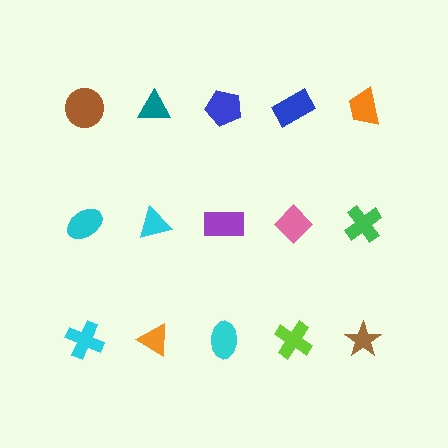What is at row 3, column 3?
A cyan ellipse.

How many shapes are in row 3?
5 shapes.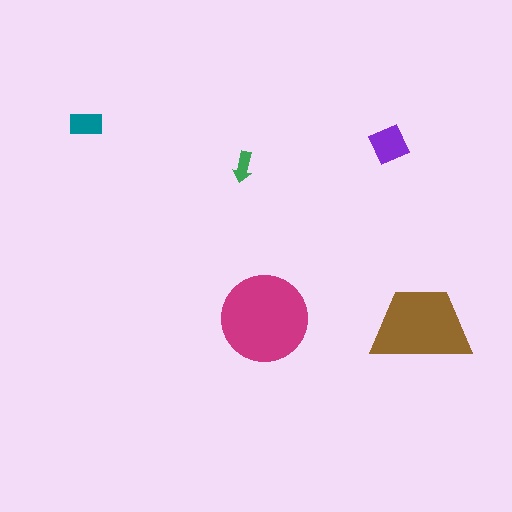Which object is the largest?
The magenta circle.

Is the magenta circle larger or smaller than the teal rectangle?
Larger.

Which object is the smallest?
The green arrow.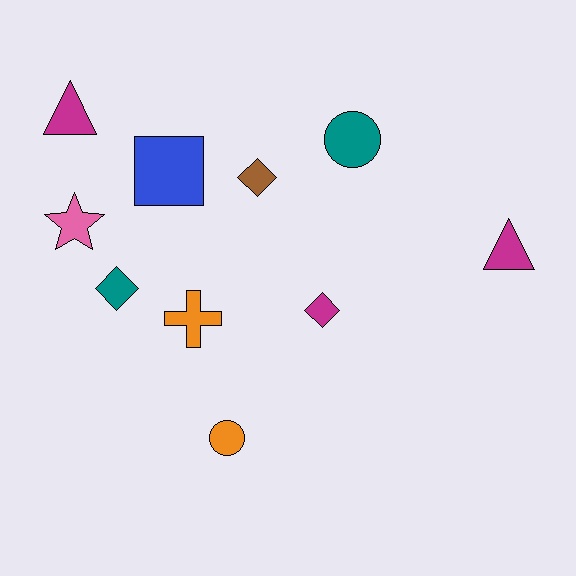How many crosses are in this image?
There is 1 cross.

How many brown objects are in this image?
There is 1 brown object.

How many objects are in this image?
There are 10 objects.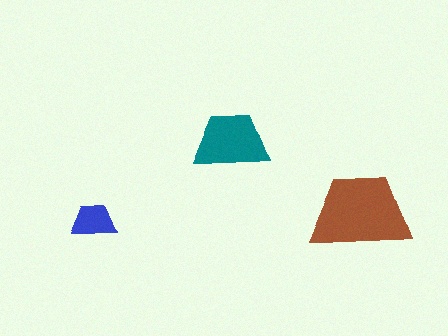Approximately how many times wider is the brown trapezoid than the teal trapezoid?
About 1.5 times wider.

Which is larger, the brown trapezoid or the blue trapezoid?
The brown one.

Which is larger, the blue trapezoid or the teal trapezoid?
The teal one.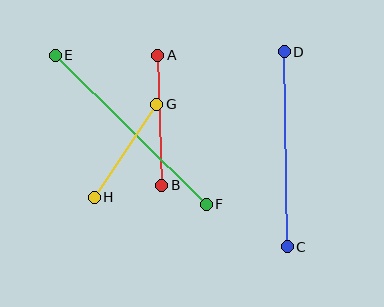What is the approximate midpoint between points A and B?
The midpoint is at approximately (160, 120) pixels.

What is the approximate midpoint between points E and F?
The midpoint is at approximately (131, 130) pixels.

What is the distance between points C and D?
The distance is approximately 195 pixels.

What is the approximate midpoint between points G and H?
The midpoint is at approximately (125, 151) pixels.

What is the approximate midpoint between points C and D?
The midpoint is at approximately (286, 149) pixels.